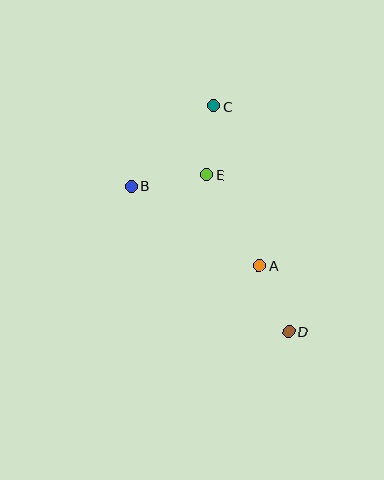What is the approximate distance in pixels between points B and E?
The distance between B and E is approximately 77 pixels.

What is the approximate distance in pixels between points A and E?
The distance between A and E is approximately 105 pixels.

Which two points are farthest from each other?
Points C and D are farthest from each other.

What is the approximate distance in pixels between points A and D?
The distance between A and D is approximately 72 pixels.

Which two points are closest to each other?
Points C and E are closest to each other.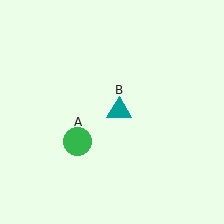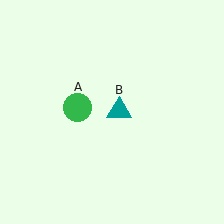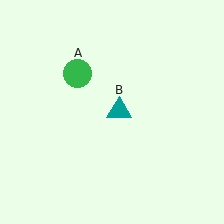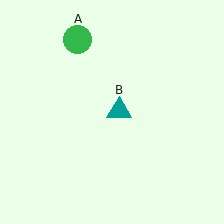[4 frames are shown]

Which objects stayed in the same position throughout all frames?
Teal triangle (object B) remained stationary.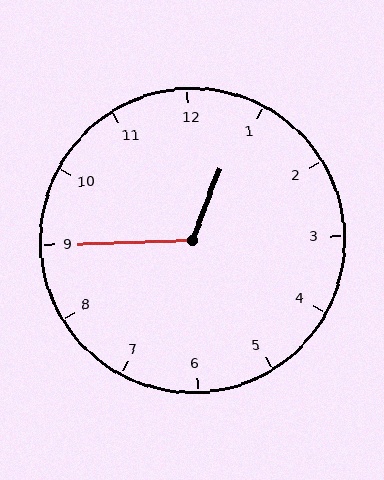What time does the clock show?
12:45.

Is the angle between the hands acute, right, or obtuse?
It is obtuse.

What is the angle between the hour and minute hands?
Approximately 112 degrees.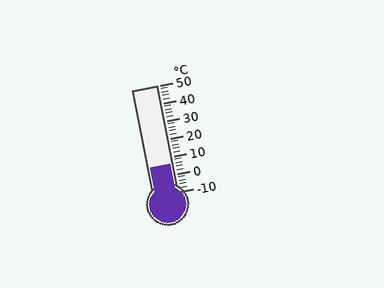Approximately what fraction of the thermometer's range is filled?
The thermometer is filled to approximately 25% of its range.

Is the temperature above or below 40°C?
The temperature is below 40°C.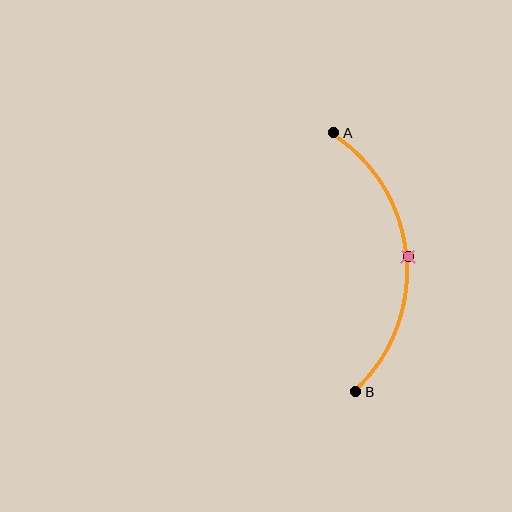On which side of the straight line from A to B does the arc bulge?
The arc bulges to the right of the straight line connecting A and B.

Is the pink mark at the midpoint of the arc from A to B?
Yes. The pink mark lies on the arc at equal arc-length from both A and B — it is the arc midpoint.